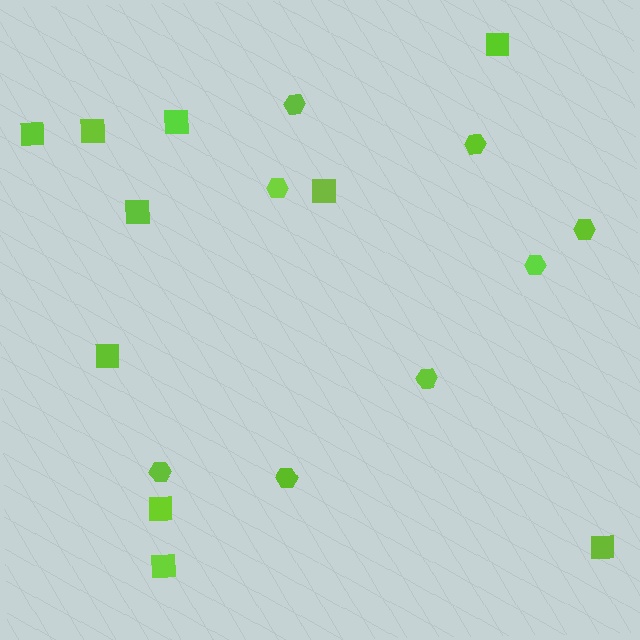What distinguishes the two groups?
There are 2 groups: one group of hexagons (8) and one group of squares (10).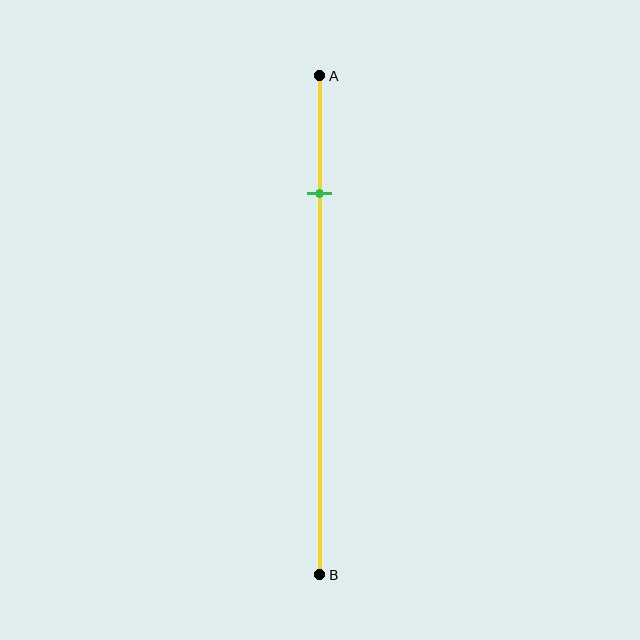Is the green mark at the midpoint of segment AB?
No, the mark is at about 25% from A, not at the 50% midpoint.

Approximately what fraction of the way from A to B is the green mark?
The green mark is approximately 25% of the way from A to B.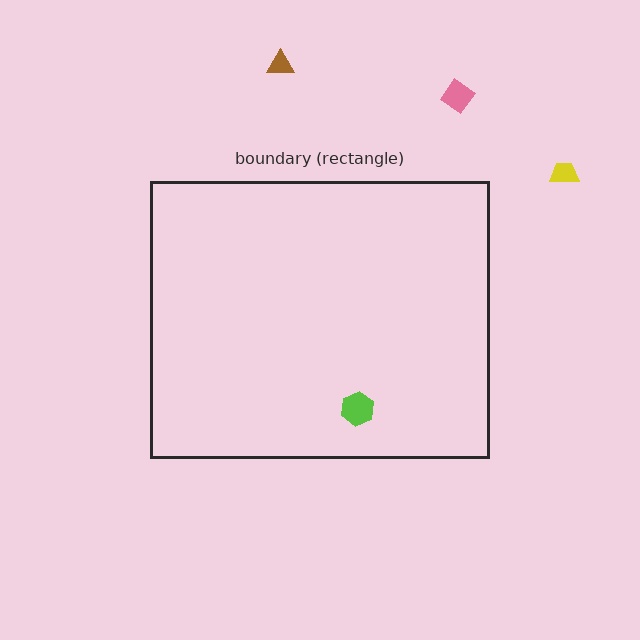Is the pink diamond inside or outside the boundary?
Outside.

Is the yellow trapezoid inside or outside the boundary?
Outside.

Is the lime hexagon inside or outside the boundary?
Inside.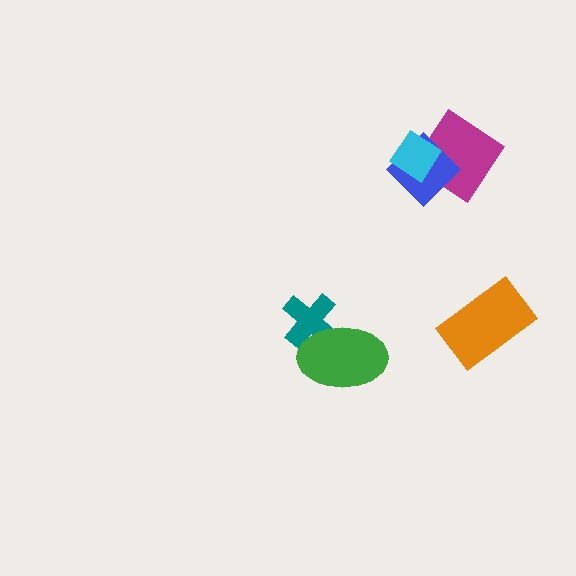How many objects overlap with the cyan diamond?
2 objects overlap with the cyan diamond.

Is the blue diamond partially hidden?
Yes, it is partially covered by another shape.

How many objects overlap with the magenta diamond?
2 objects overlap with the magenta diamond.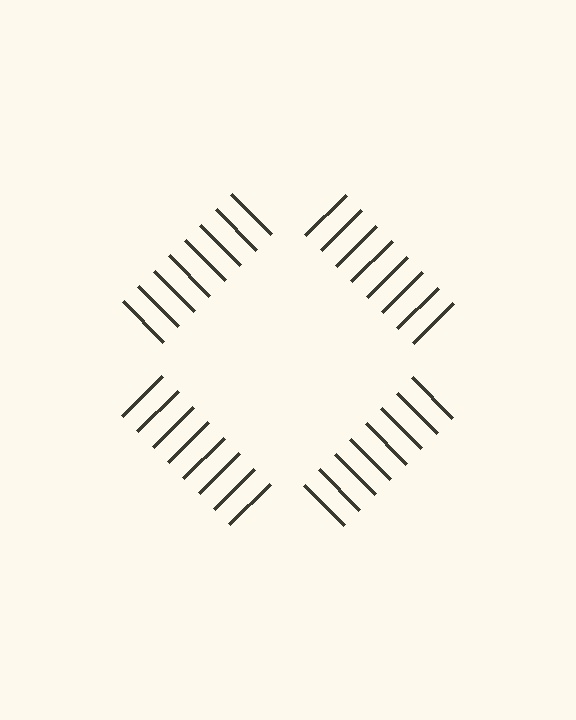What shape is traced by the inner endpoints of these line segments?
An illusory square — the line segments terminate on its edges but no continuous stroke is drawn.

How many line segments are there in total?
32 — 8 along each of the 4 edges.